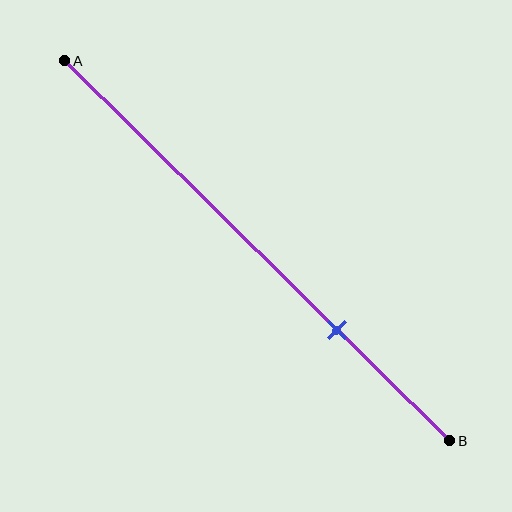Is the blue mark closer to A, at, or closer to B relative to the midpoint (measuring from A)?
The blue mark is closer to point B than the midpoint of segment AB.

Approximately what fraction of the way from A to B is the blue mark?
The blue mark is approximately 70% of the way from A to B.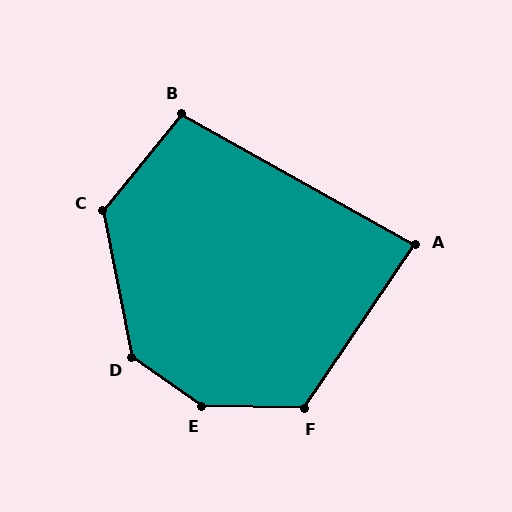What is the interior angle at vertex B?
Approximately 100 degrees (obtuse).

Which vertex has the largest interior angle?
E, at approximately 146 degrees.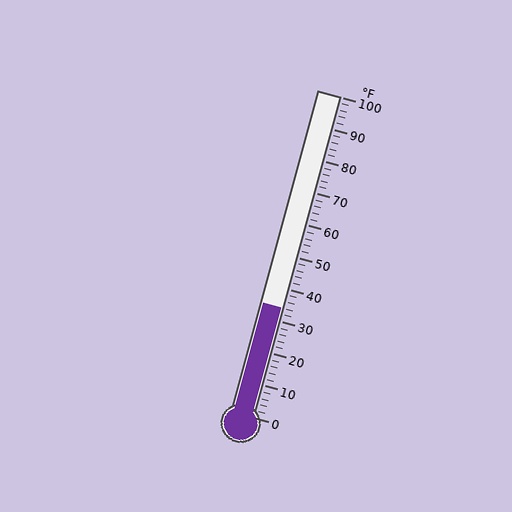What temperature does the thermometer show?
The thermometer shows approximately 34°F.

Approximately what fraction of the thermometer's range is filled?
The thermometer is filled to approximately 35% of its range.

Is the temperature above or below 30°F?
The temperature is above 30°F.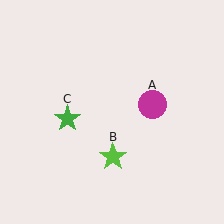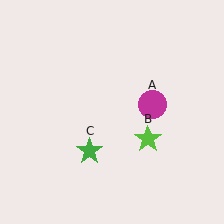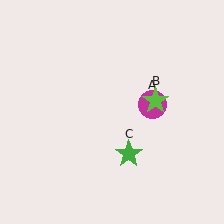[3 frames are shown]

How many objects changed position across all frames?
2 objects changed position: lime star (object B), green star (object C).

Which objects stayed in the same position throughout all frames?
Magenta circle (object A) remained stationary.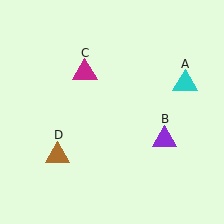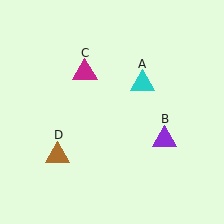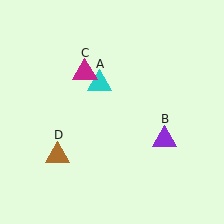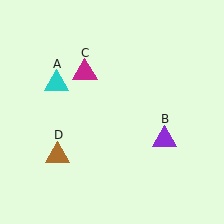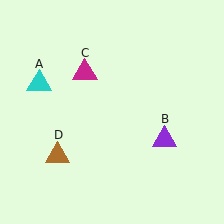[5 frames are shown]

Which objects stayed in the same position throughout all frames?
Purple triangle (object B) and magenta triangle (object C) and brown triangle (object D) remained stationary.